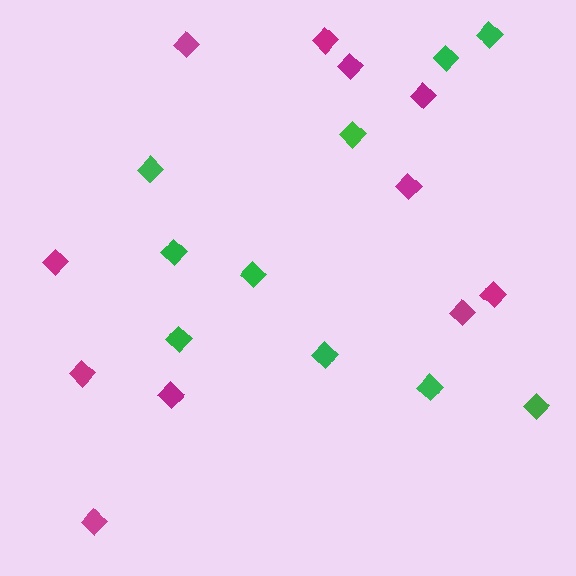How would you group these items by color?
There are 2 groups: one group of magenta diamonds (11) and one group of green diamonds (10).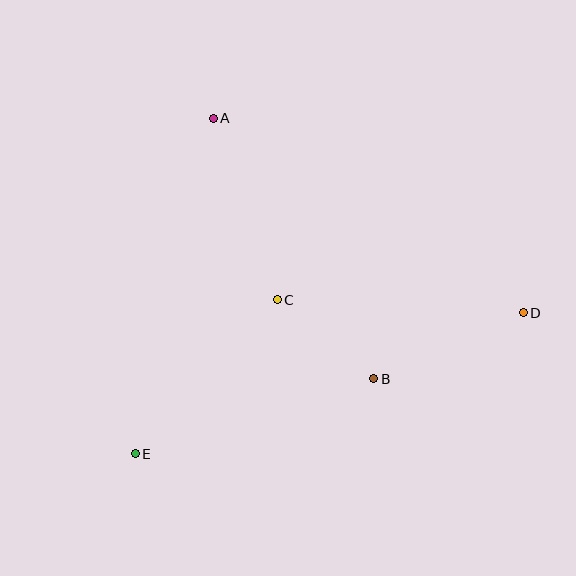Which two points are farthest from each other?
Points D and E are farthest from each other.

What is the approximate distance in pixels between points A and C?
The distance between A and C is approximately 192 pixels.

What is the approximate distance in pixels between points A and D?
The distance between A and D is approximately 366 pixels.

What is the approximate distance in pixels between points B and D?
The distance between B and D is approximately 163 pixels.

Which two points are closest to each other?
Points B and C are closest to each other.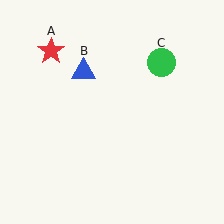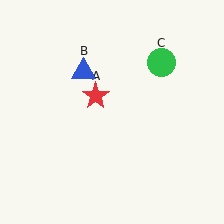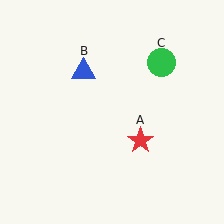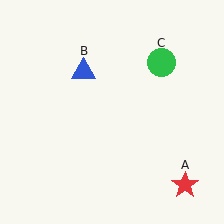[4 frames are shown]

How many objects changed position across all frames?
1 object changed position: red star (object A).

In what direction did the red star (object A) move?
The red star (object A) moved down and to the right.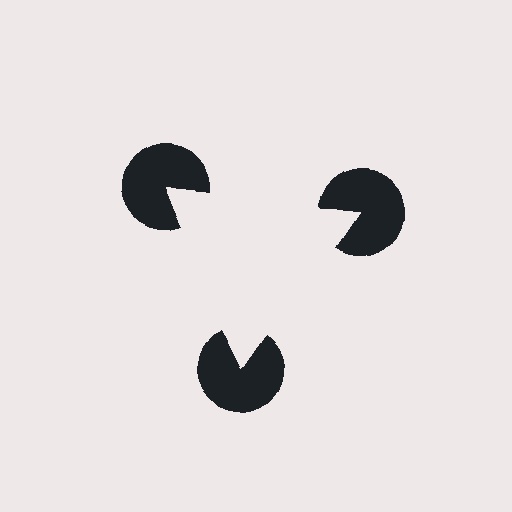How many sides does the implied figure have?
3 sides.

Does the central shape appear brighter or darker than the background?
It typically appears slightly brighter than the background, even though no actual brightness change is drawn.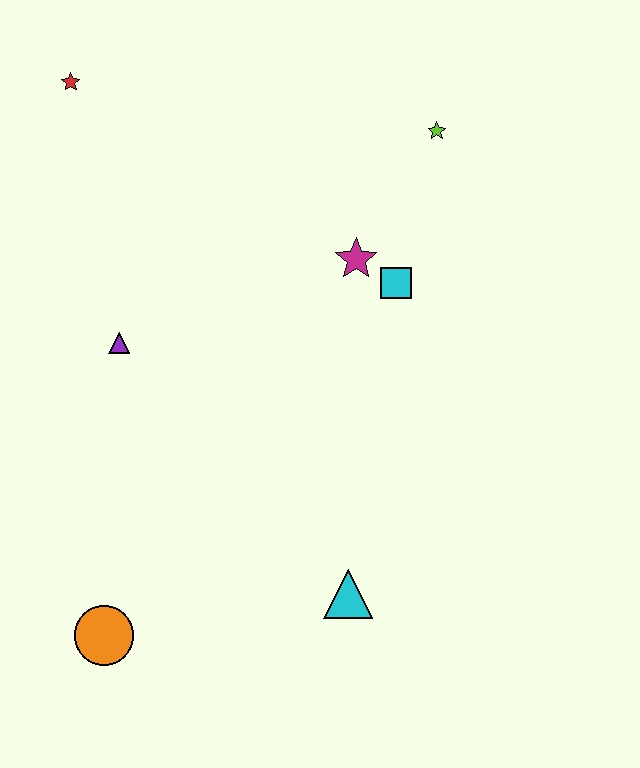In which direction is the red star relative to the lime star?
The red star is to the left of the lime star.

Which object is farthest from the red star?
The cyan triangle is farthest from the red star.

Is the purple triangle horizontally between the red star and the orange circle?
No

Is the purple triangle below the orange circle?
No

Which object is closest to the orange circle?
The cyan triangle is closest to the orange circle.